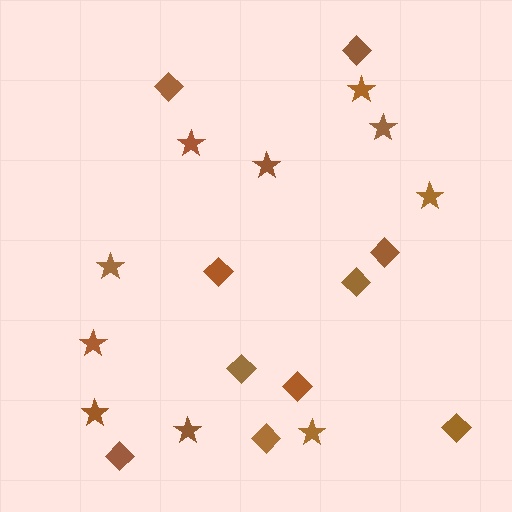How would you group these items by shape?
There are 2 groups: one group of diamonds (10) and one group of stars (10).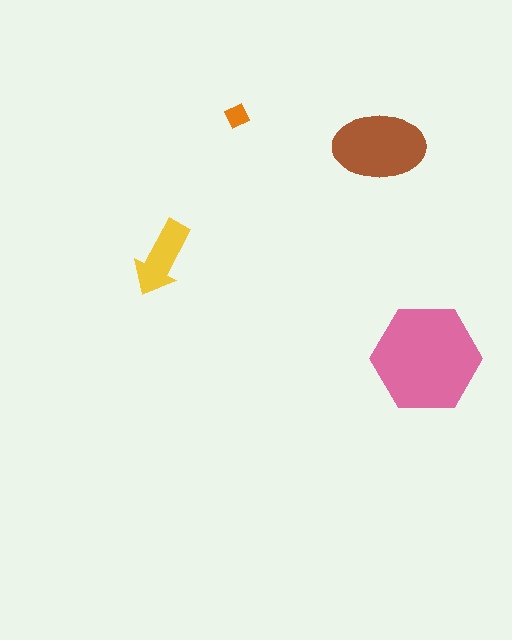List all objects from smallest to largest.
The orange diamond, the yellow arrow, the brown ellipse, the pink hexagon.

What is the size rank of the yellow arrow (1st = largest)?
3rd.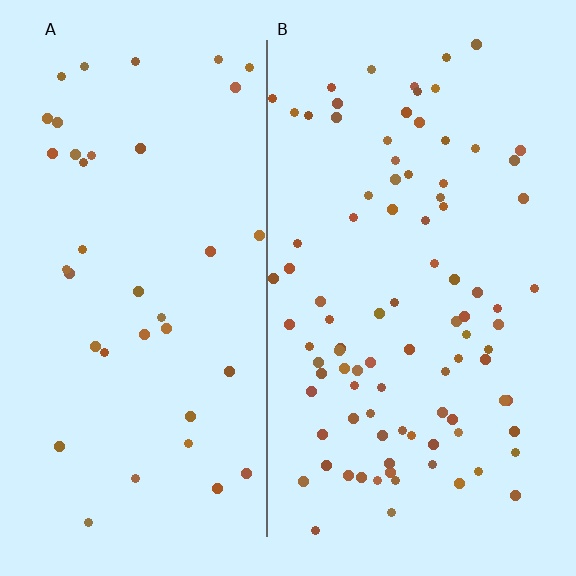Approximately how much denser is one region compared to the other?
Approximately 2.4× — region B over region A.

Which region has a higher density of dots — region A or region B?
B (the right).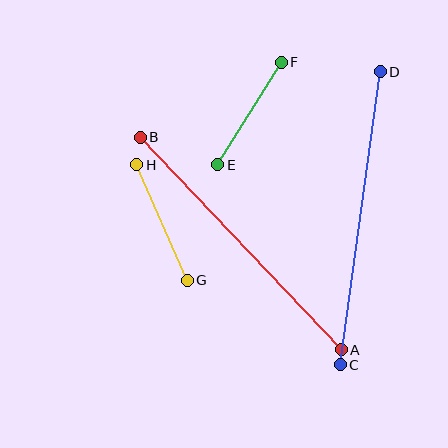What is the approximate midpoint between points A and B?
The midpoint is at approximately (241, 244) pixels.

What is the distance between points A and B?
The distance is approximately 292 pixels.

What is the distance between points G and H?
The distance is approximately 126 pixels.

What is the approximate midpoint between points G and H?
The midpoint is at approximately (162, 222) pixels.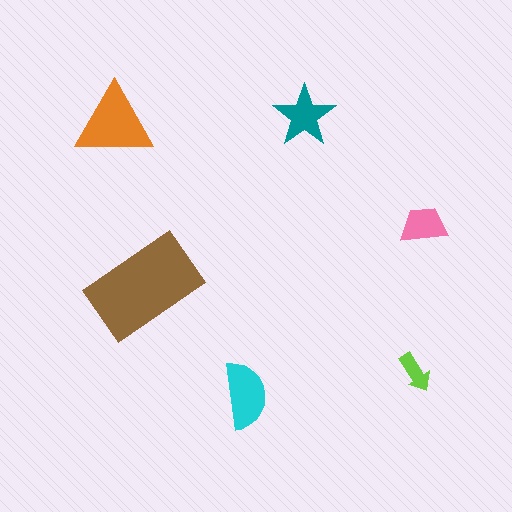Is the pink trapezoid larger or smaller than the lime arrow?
Larger.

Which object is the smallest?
The lime arrow.